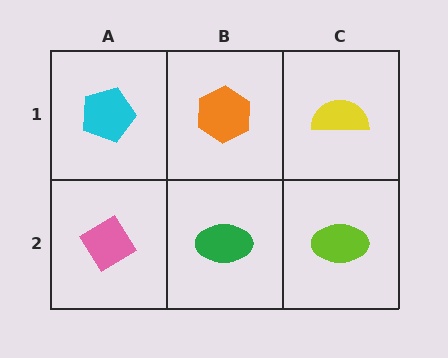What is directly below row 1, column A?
A pink diamond.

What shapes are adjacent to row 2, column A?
A cyan pentagon (row 1, column A), a green ellipse (row 2, column B).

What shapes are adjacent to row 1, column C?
A lime ellipse (row 2, column C), an orange hexagon (row 1, column B).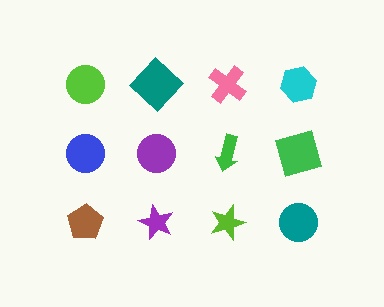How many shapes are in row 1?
4 shapes.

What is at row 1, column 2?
A teal diamond.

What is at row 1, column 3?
A pink cross.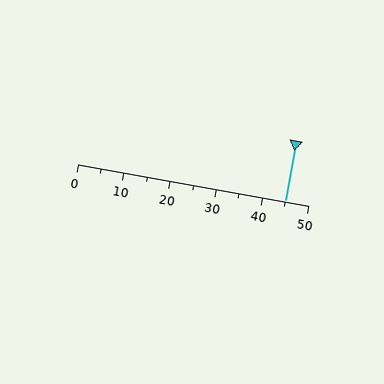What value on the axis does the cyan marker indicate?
The marker indicates approximately 45.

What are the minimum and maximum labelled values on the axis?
The axis runs from 0 to 50.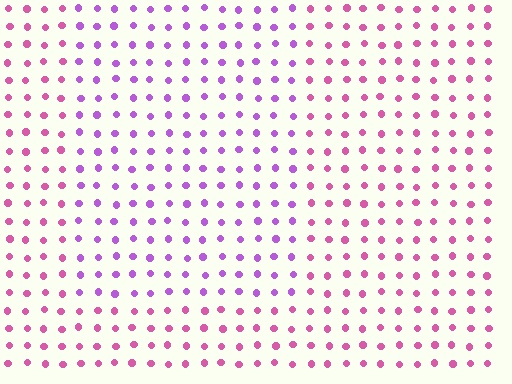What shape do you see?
I see a rectangle.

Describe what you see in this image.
The image is filled with small pink elements in a uniform arrangement. A rectangle-shaped region is visible where the elements are tinted to a slightly different hue, forming a subtle color boundary.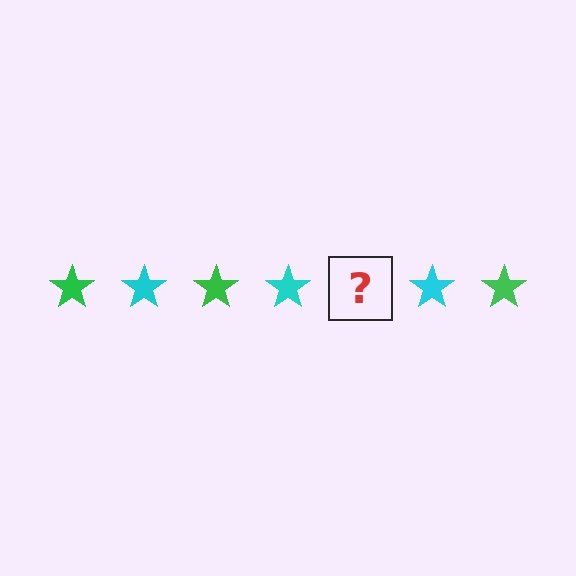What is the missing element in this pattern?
The missing element is a green star.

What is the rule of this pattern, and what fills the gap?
The rule is that the pattern cycles through green, cyan stars. The gap should be filled with a green star.